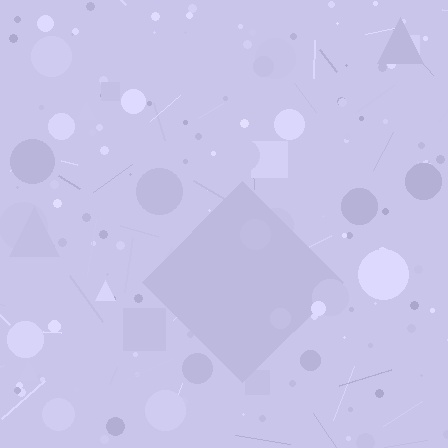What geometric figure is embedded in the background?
A diamond is embedded in the background.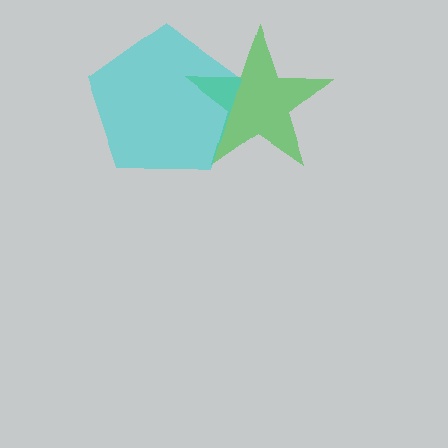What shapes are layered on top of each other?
The layered shapes are: a green star, a cyan pentagon.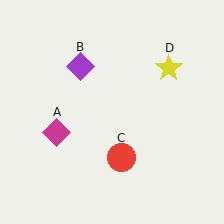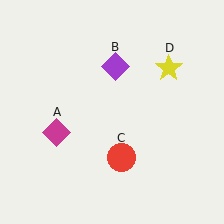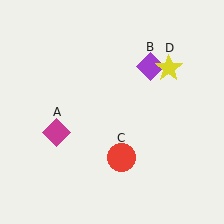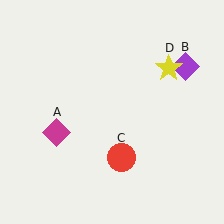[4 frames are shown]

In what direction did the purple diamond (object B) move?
The purple diamond (object B) moved right.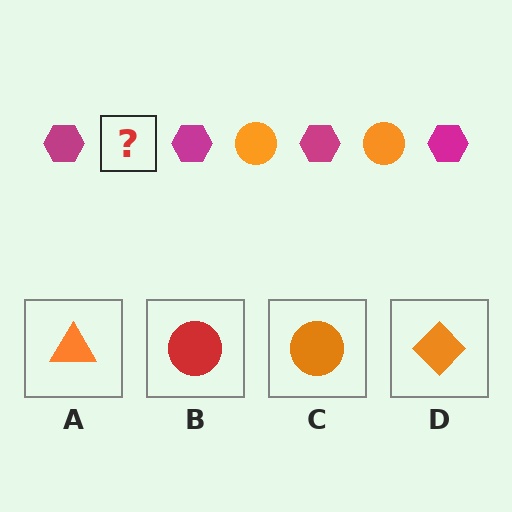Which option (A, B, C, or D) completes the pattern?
C.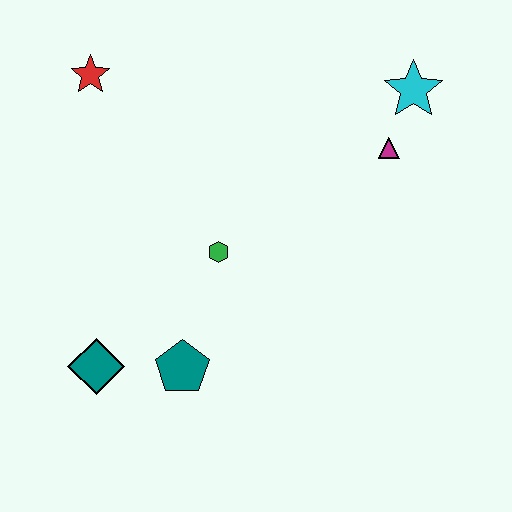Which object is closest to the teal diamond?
The teal pentagon is closest to the teal diamond.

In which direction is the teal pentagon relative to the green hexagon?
The teal pentagon is below the green hexagon.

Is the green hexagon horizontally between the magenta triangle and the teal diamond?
Yes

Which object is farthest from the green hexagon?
The cyan star is farthest from the green hexagon.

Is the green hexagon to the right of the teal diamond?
Yes